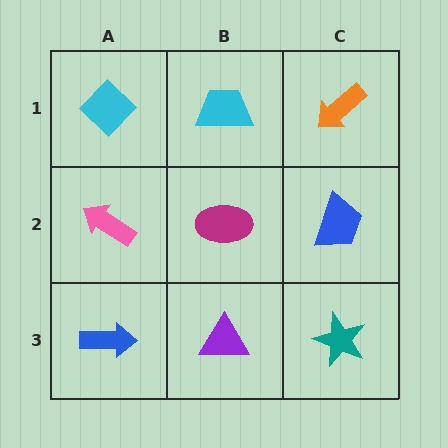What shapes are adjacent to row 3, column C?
A blue trapezoid (row 2, column C), a purple triangle (row 3, column B).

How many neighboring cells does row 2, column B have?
4.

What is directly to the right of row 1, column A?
A cyan trapezoid.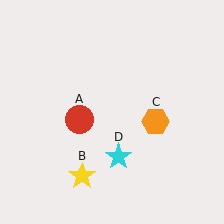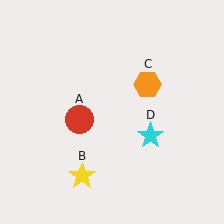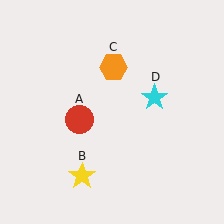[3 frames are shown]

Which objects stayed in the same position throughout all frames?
Red circle (object A) and yellow star (object B) remained stationary.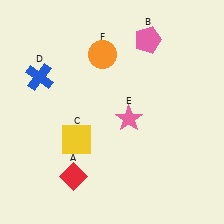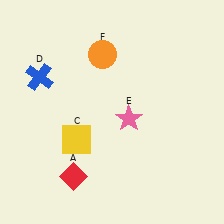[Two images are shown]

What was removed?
The pink pentagon (B) was removed in Image 2.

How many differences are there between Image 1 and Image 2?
There is 1 difference between the two images.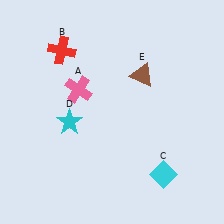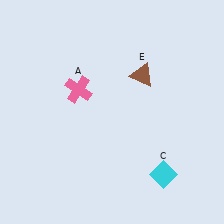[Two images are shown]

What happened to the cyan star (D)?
The cyan star (D) was removed in Image 2. It was in the bottom-left area of Image 1.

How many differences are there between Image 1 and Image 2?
There are 2 differences between the two images.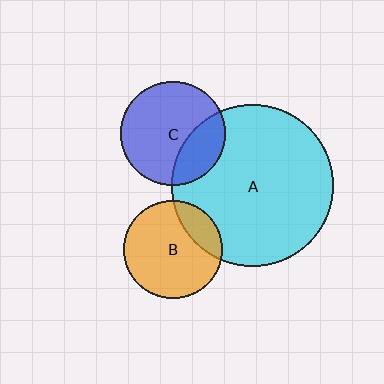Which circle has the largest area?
Circle A (cyan).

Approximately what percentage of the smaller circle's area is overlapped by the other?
Approximately 20%.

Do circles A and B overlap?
Yes.